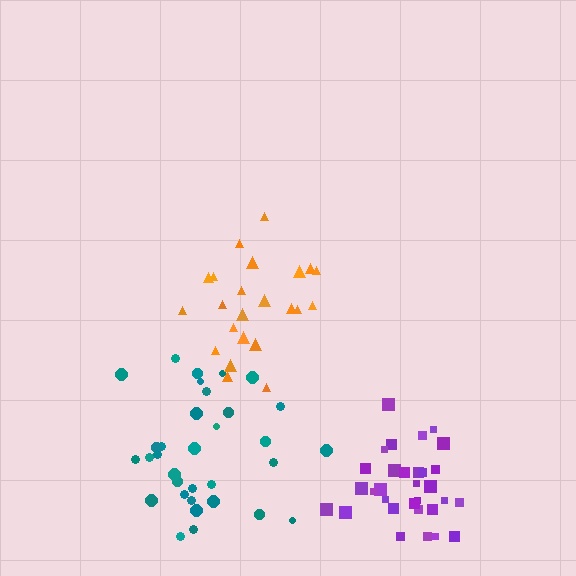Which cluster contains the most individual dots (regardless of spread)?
Teal (33).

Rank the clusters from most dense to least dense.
purple, orange, teal.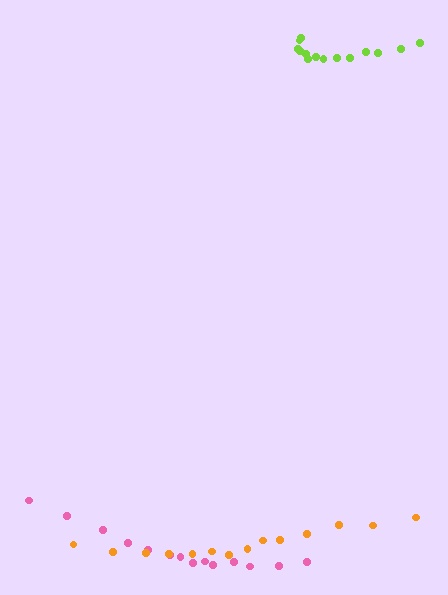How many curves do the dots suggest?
There are 3 distinct paths.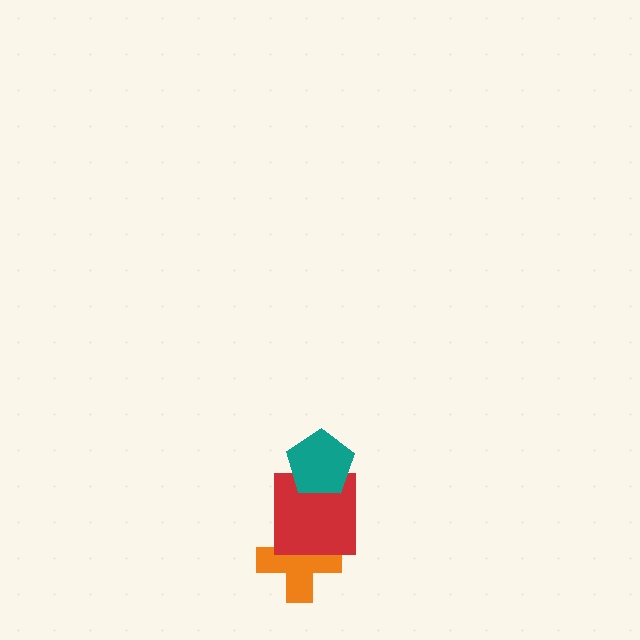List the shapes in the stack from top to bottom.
From top to bottom: the teal pentagon, the red square, the orange cross.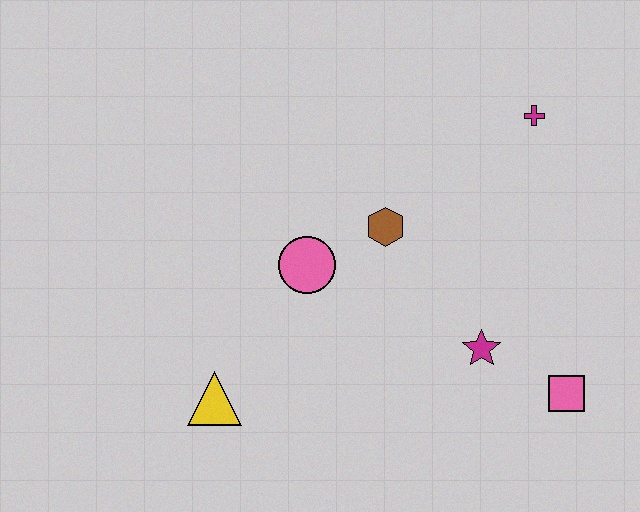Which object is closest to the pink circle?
The brown hexagon is closest to the pink circle.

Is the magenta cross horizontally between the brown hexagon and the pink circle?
No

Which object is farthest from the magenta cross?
The yellow triangle is farthest from the magenta cross.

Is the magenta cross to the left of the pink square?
Yes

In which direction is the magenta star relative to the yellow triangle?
The magenta star is to the right of the yellow triangle.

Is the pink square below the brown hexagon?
Yes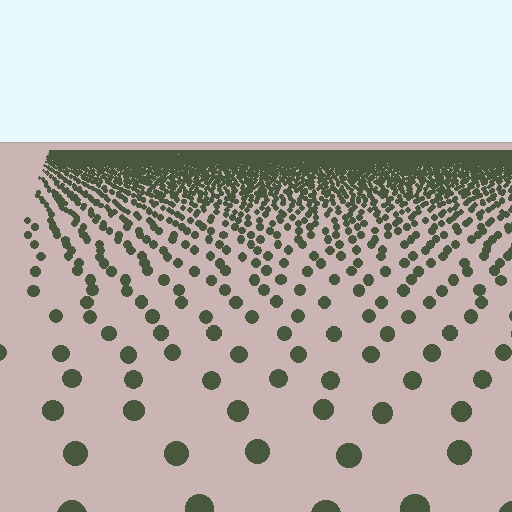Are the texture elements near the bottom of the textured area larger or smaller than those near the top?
Larger. Near the bottom, elements are closer to the viewer and appear at a bigger on-screen size.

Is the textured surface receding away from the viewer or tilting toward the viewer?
The surface is receding away from the viewer. Texture elements get smaller and denser toward the top.